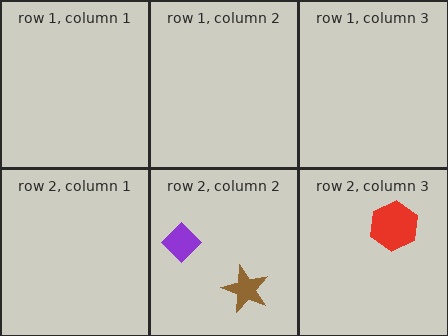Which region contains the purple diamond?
The row 2, column 2 region.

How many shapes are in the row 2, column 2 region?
2.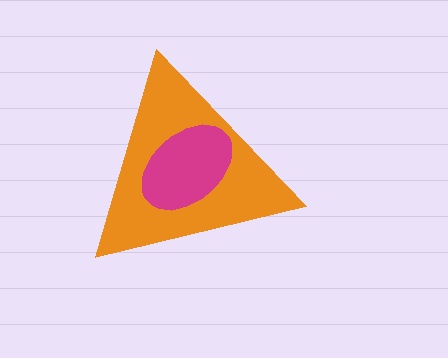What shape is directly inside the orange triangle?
The magenta ellipse.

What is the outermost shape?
The orange triangle.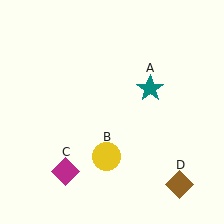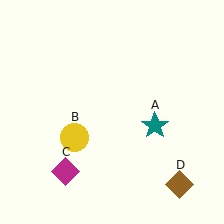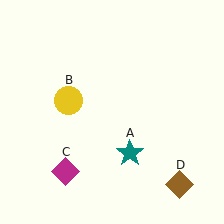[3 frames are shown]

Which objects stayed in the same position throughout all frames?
Magenta diamond (object C) and brown diamond (object D) remained stationary.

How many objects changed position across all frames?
2 objects changed position: teal star (object A), yellow circle (object B).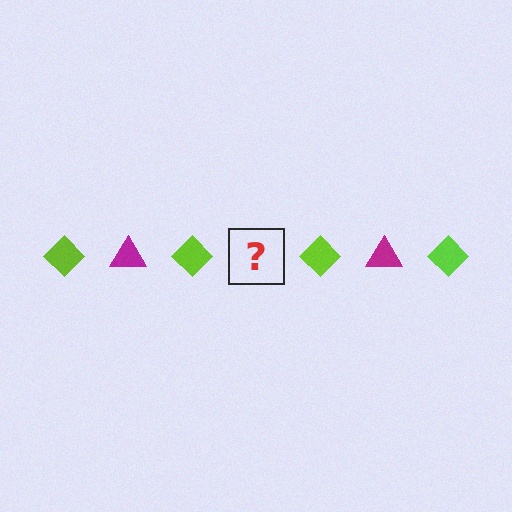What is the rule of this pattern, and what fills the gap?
The rule is that the pattern alternates between lime diamond and magenta triangle. The gap should be filled with a magenta triangle.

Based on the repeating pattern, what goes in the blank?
The blank should be a magenta triangle.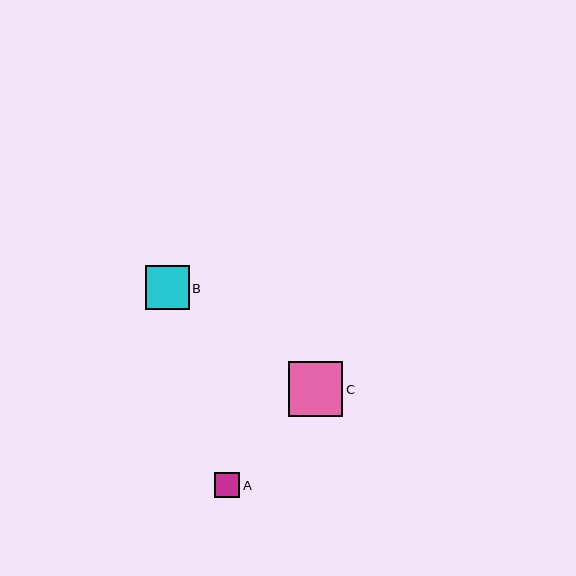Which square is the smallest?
Square A is the smallest with a size of approximately 25 pixels.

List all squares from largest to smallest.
From largest to smallest: C, B, A.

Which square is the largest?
Square C is the largest with a size of approximately 55 pixels.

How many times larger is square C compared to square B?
Square C is approximately 1.2 times the size of square B.